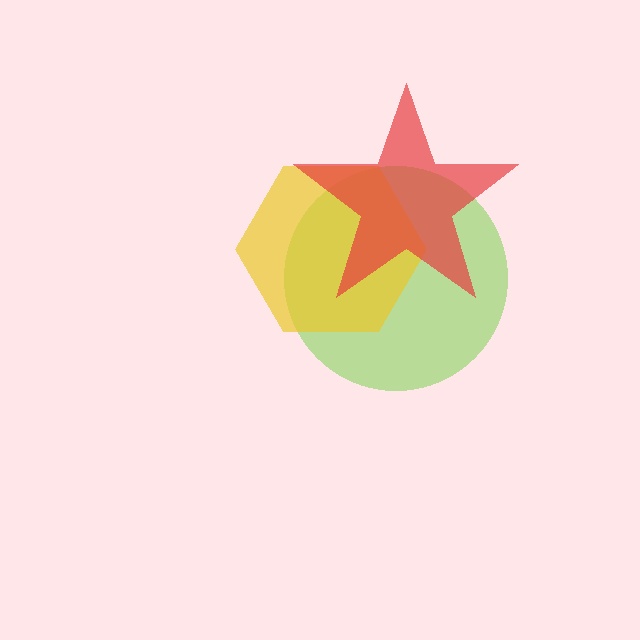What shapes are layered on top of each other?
The layered shapes are: a lime circle, a yellow hexagon, a red star.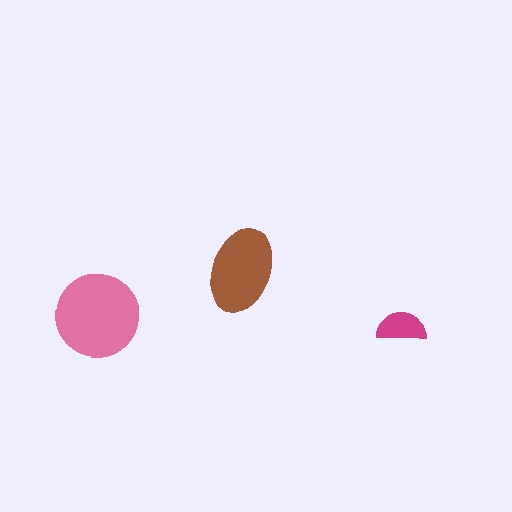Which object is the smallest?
The magenta semicircle.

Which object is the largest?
The pink circle.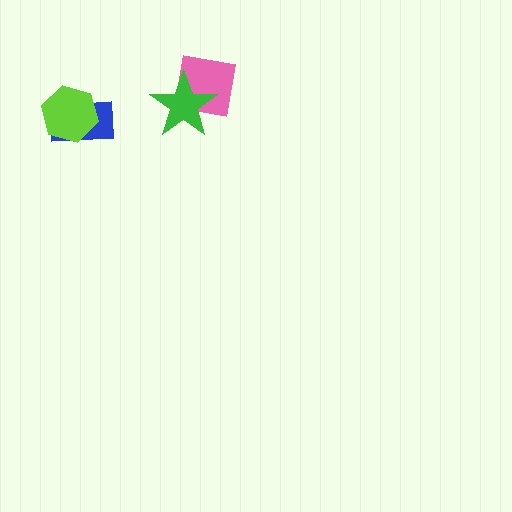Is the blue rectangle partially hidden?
Yes, it is partially covered by another shape.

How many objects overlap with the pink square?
1 object overlaps with the pink square.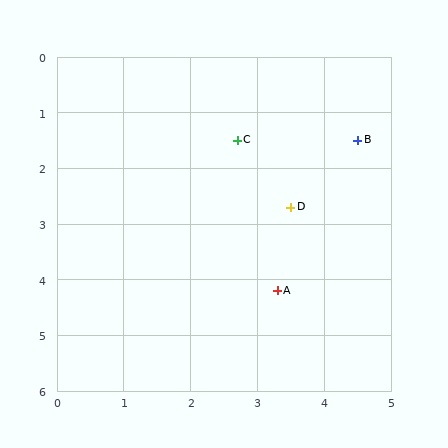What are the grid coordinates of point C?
Point C is at approximately (2.7, 1.5).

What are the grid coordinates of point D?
Point D is at approximately (3.5, 2.7).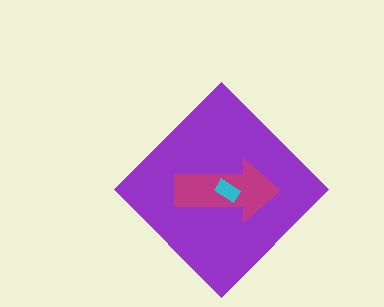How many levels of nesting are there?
3.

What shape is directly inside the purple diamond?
The magenta arrow.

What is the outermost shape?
The purple diamond.